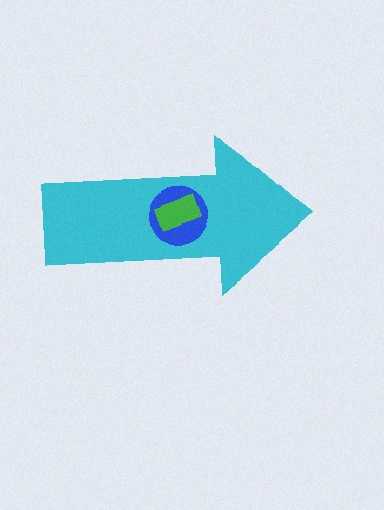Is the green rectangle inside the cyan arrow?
Yes.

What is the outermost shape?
The cyan arrow.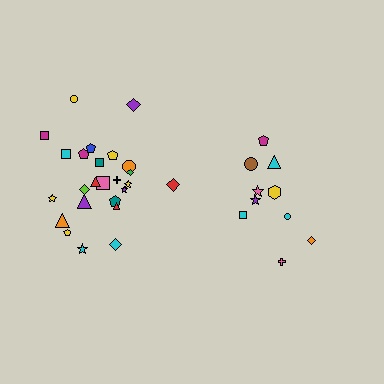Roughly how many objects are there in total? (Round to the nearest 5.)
Roughly 35 objects in total.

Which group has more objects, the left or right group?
The left group.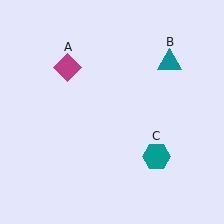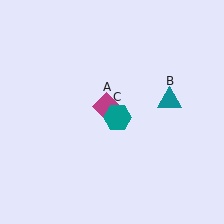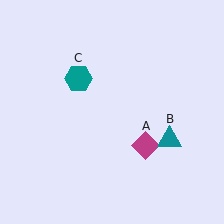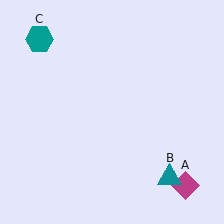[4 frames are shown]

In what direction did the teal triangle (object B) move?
The teal triangle (object B) moved down.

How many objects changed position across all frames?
3 objects changed position: magenta diamond (object A), teal triangle (object B), teal hexagon (object C).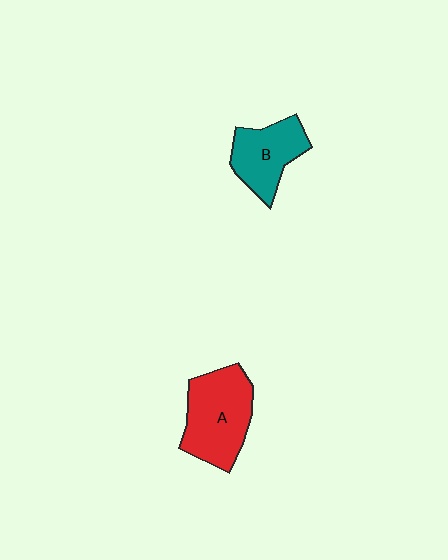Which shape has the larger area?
Shape A (red).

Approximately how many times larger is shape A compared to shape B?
Approximately 1.4 times.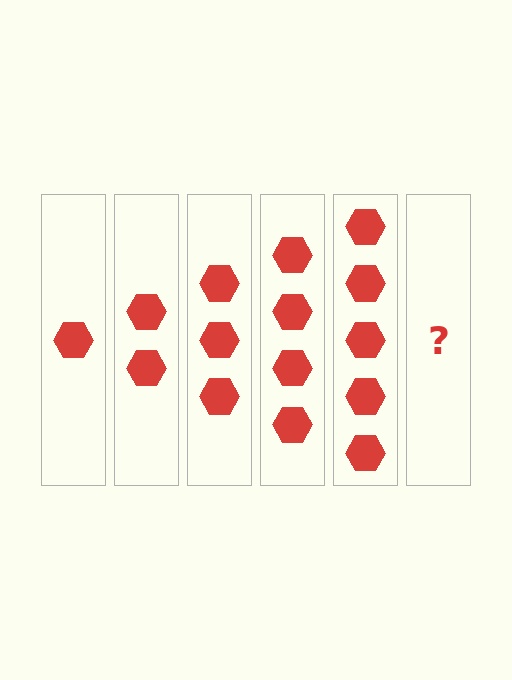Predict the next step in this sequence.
The next step is 6 hexagons.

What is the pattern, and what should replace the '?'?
The pattern is that each step adds one more hexagon. The '?' should be 6 hexagons.